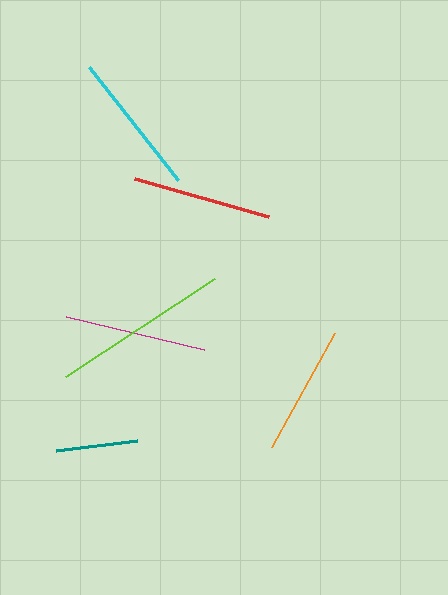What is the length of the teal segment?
The teal segment is approximately 82 pixels long.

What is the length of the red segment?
The red segment is approximately 140 pixels long.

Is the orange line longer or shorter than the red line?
The red line is longer than the orange line.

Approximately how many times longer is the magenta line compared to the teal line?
The magenta line is approximately 1.7 times the length of the teal line.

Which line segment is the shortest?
The teal line is the shortest at approximately 82 pixels.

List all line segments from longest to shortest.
From longest to shortest: lime, cyan, magenta, red, orange, teal.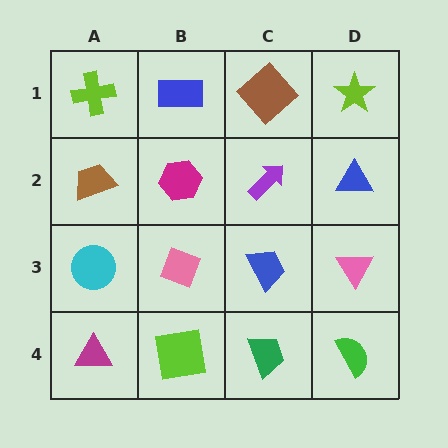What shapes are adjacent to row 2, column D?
A lime star (row 1, column D), a pink triangle (row 3, column D), a purple arrow (row 2, column C).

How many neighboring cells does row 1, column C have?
3.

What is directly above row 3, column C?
A purple arrow.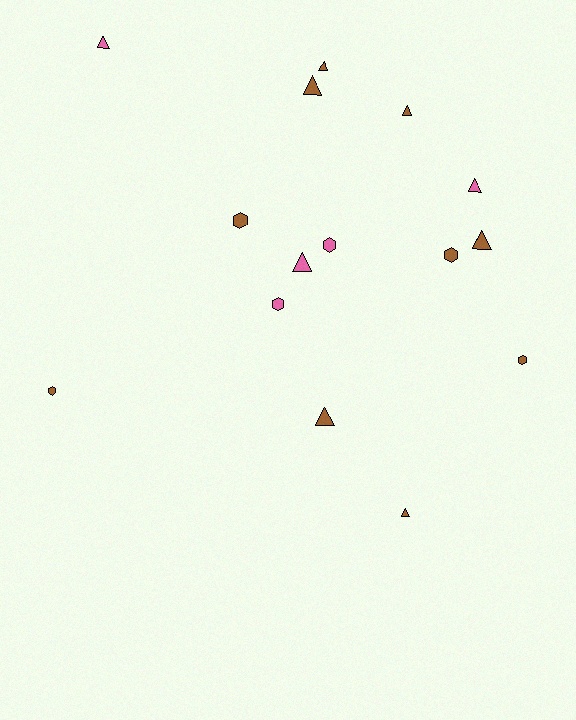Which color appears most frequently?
Brown, with 10 objects.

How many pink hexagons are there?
There are 2 pink hexagons.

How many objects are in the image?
There are 15 objects.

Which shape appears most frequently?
Triangle, with 9 objects.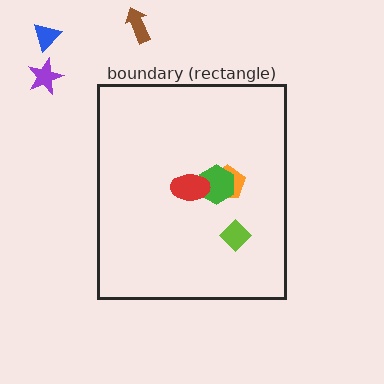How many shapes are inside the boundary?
4 inside, 3 outside.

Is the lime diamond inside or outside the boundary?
Inside.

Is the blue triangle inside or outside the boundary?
Outside.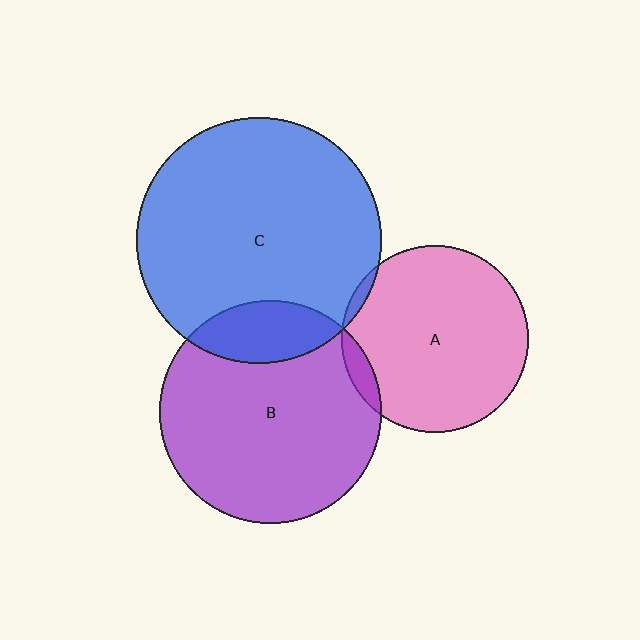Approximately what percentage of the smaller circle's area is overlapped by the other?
Approximately 5%.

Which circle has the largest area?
Circle C (blue).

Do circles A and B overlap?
Yes.